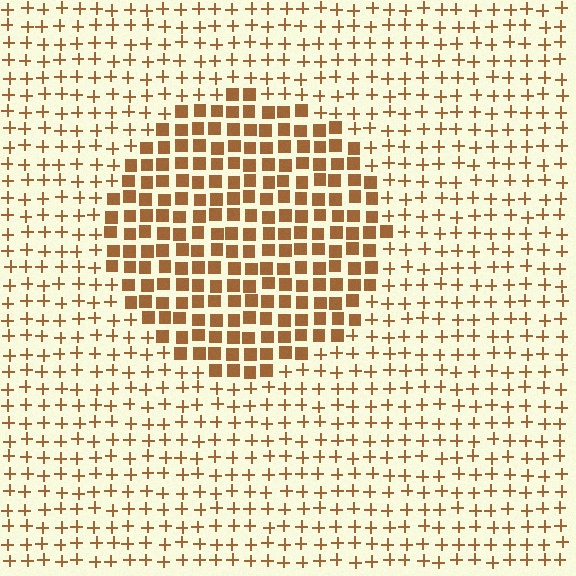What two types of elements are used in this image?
The image uses squares inside the circle region and plus signs outside it.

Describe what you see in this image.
The image is filled with small brown elements arranged in a uniform grid. A circle-shaped region contains squares, while the surrounding area contains plus signs. The boundary is defined purely by the change in element shape.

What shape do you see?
I see a circle.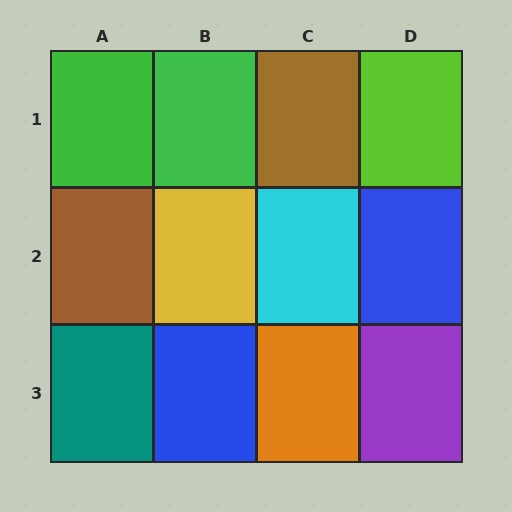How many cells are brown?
2 cells are brown.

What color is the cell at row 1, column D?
Lime.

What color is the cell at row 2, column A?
Brown.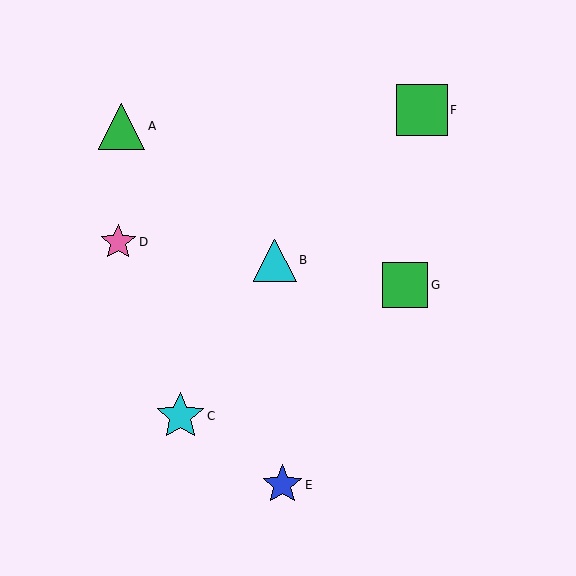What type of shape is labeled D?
Shape D is a pink star.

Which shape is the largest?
The green square (labeled F) is the largest.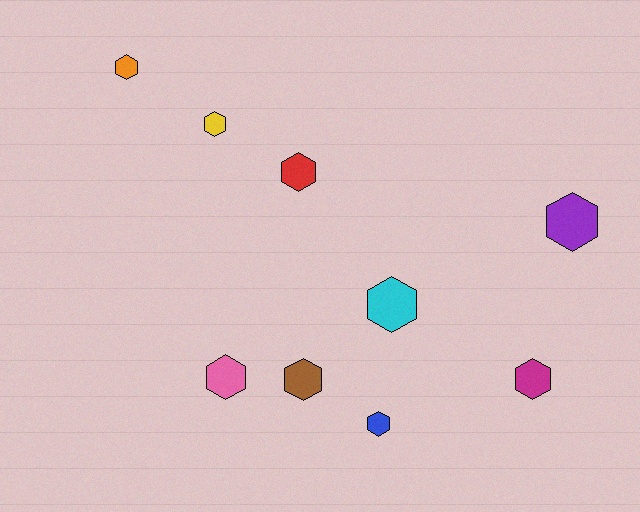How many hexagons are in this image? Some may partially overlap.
There are 9 hexagons.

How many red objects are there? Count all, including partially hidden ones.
There is 1 red object.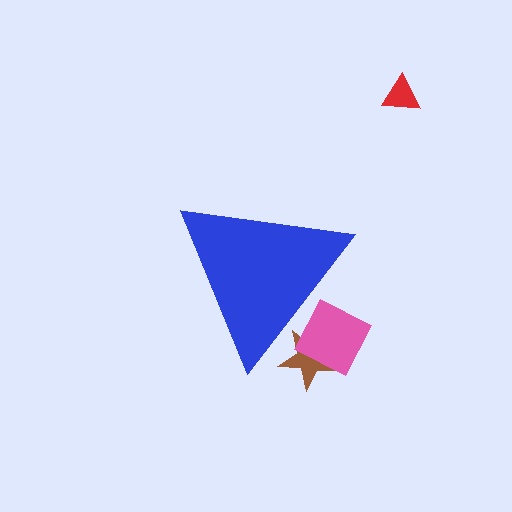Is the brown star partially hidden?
Yes, the brown star is partially hidden behind the blue triangle.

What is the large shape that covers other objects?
A blue triangle.